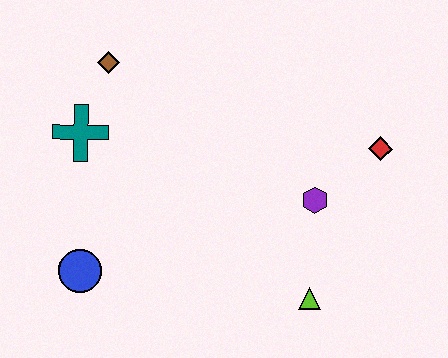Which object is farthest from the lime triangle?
The brown diamond is farthest from the lime triangle.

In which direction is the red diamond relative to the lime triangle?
The red diamond is above the lime triangle.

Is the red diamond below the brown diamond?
Yes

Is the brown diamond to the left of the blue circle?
No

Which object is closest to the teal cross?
The brown diamond is closest to the teal cross.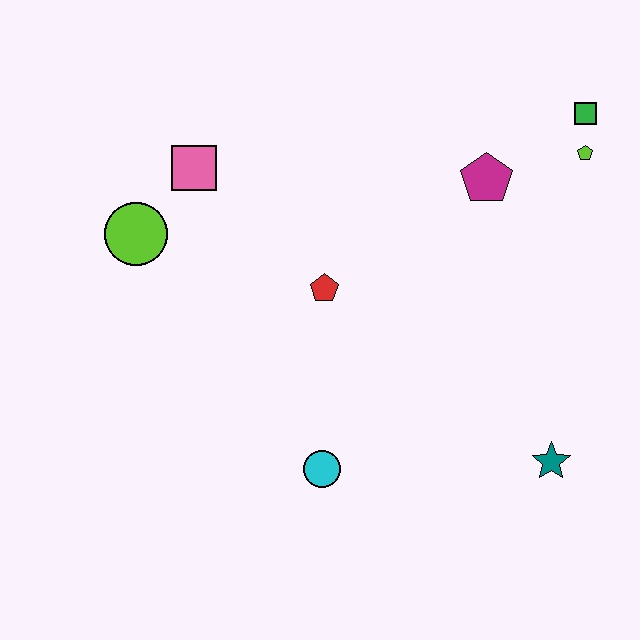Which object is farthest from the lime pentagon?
The lime circle is farthest from the lime pentagon.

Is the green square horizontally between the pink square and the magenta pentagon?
No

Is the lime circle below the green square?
Yes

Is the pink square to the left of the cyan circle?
Yes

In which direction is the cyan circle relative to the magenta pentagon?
The cyan circle is below the magenta pentagon.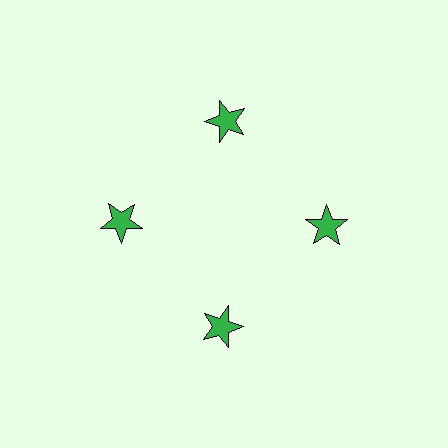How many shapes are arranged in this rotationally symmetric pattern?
There are 4 shapes, arranged in 4 groups of 1.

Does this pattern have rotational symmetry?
Yes, this pattern has 4-fold rotational symmetry. It looks the same after rotating 90 degrees around the center.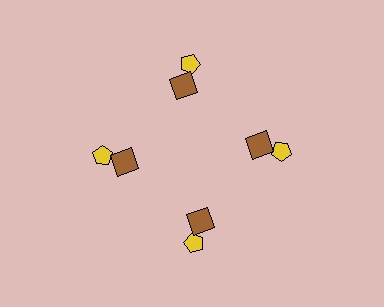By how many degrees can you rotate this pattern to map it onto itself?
The pattern maps onto itself every 90 degrees of rotation.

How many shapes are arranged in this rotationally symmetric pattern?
There are 8 shapes, arranged in 4 groups of 2.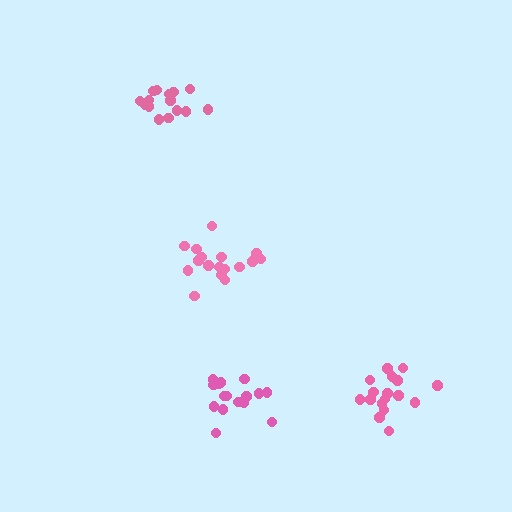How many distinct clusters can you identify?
There are 4 distinct clusters.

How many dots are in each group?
Group 1: 17 dots, Group 2: 15 dots, Group 3: 16 dots, Group 4: 17 dots (65 total).